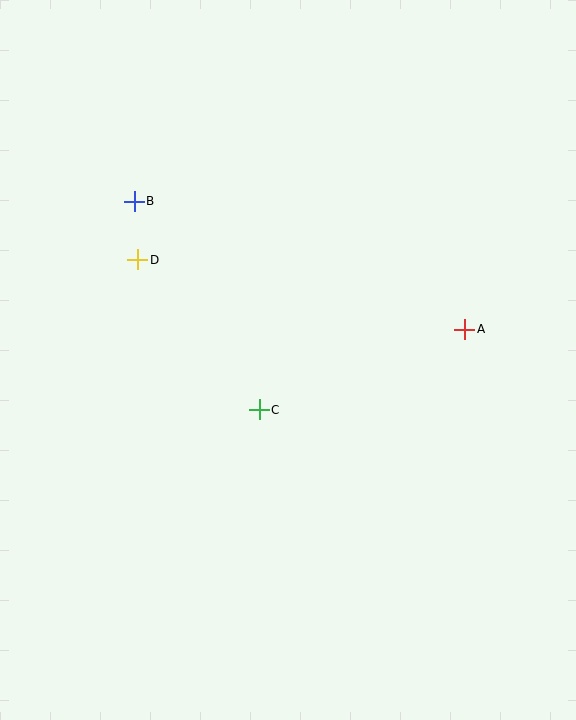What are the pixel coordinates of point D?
Point D is at (138, 260).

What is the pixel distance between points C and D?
The distance between C and D is 193 pixels.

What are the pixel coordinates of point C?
Point C is at (259, 410).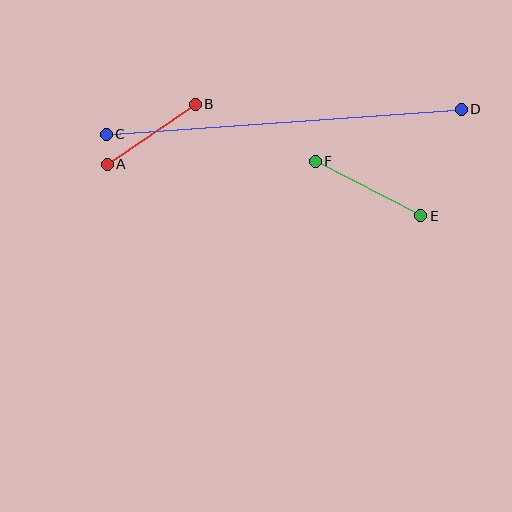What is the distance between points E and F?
The distance is approximately 119 pixels.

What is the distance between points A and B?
The distance is approximately 106 pixels.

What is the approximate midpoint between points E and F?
The midpoint is at approximately (368, 188) pixels.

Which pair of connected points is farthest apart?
Points C and D are farthest apart.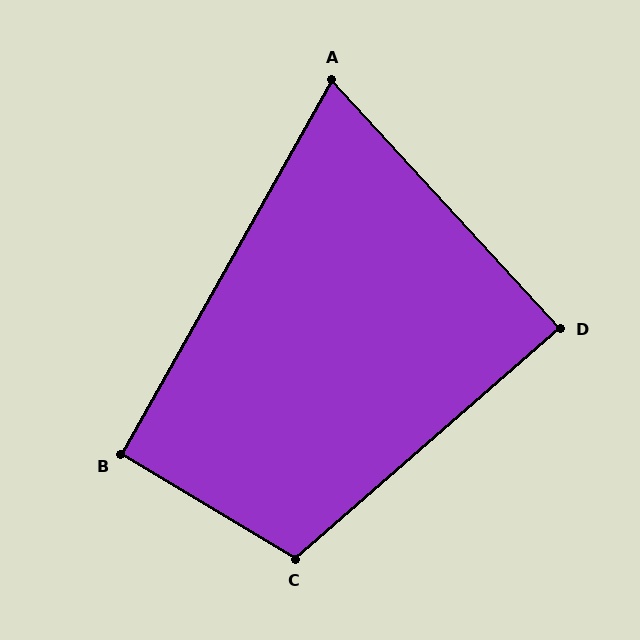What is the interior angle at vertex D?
Approximately 88 degrees (approximately right).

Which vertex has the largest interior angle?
C, at approximately 108 degrees.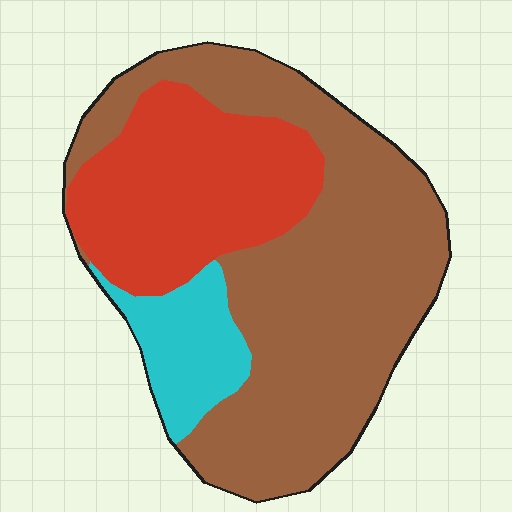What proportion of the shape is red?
Red covers around 30% of the shape.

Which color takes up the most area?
Brown, at roughly 60%.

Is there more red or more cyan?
Red.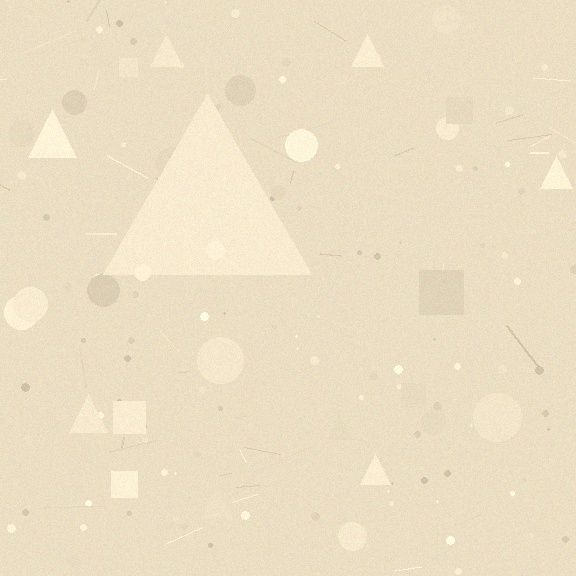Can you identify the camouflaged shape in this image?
The camouflaged shape is a triangle.